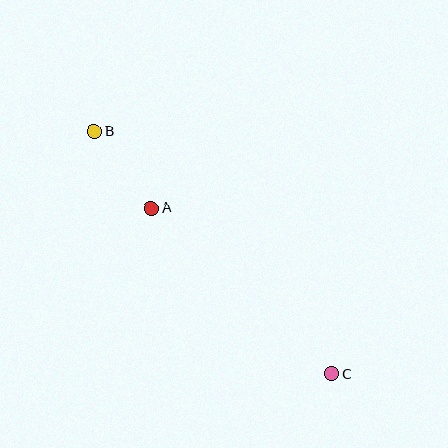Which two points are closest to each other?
Points A and B are closest to each other.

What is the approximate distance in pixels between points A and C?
The distance between A and C is approximately 245 pixels.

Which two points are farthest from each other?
Points B and C are farthest from each other.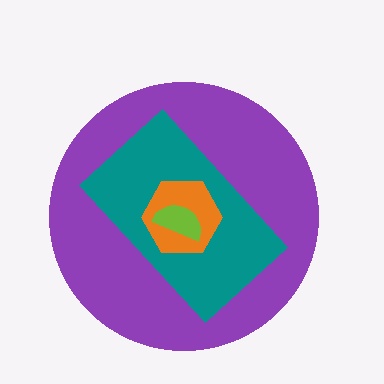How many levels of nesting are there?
4.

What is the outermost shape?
The purple circle.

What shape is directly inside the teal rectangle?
The orange hexagon.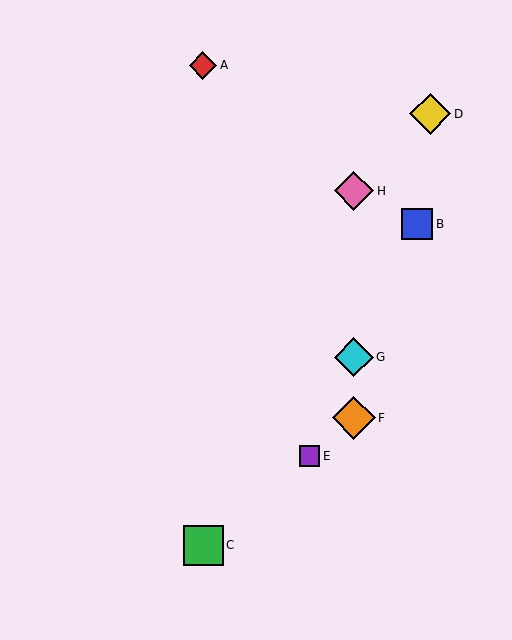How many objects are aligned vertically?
3 objects (F, G, H) are aligned vertically.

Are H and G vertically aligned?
Yes, both are at x≈354.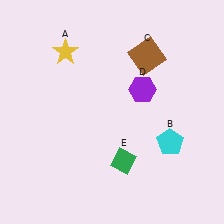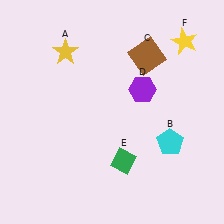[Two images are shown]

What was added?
A yellow star (F) was added in Image 2.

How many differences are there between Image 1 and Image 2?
There is 1 difference between the two images.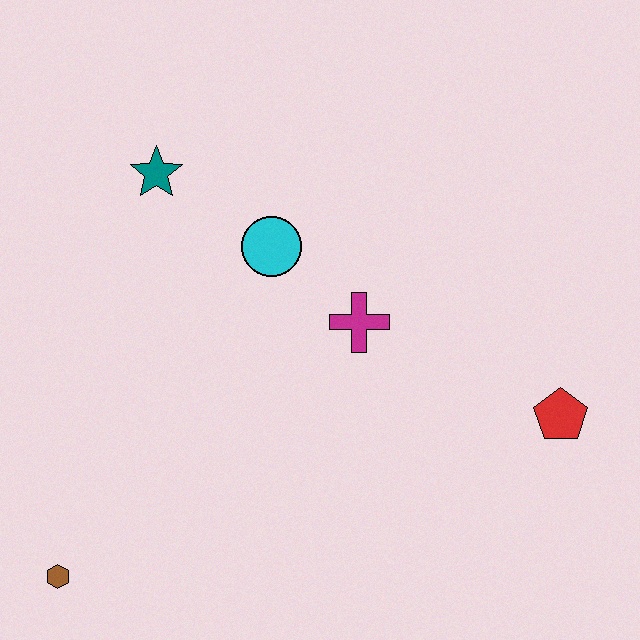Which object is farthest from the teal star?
The red pentagon is farthest from the teal star.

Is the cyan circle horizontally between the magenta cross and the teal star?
Yes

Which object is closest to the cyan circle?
The magenta cross is closest to the cyan circle.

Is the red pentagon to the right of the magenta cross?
Yes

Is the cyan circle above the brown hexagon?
Yes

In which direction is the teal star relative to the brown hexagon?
The teal star is above the brown hexagon.